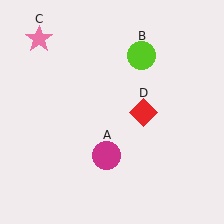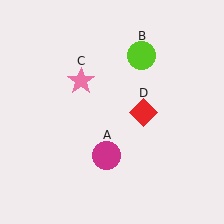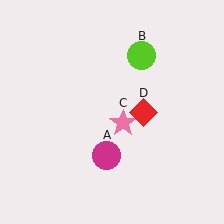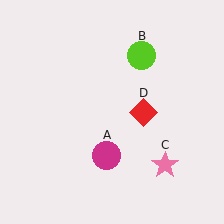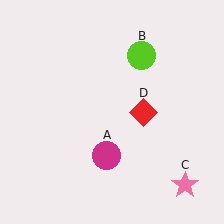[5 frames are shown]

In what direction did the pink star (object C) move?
The pink star (object C) moved down and to the right.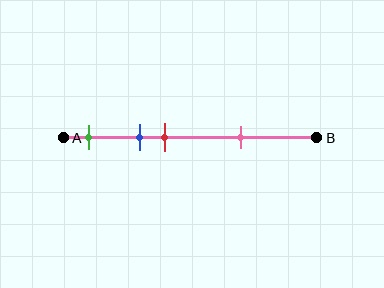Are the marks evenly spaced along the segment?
No, the marks are not evenly spaced.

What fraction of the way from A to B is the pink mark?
The pink mark is approximately 70% (0.7) of the way from A to B.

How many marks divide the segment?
There are 4 marks dividing the segment.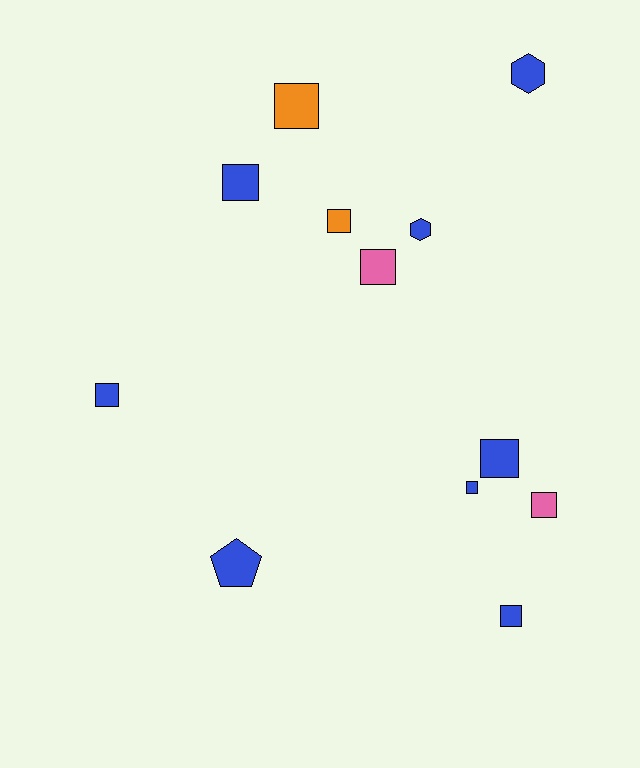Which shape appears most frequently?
Square, with 9 objects.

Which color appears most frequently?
Blue, with 8 objects.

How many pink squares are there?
There are 2 pink squares.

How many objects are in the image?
There are 12 objects.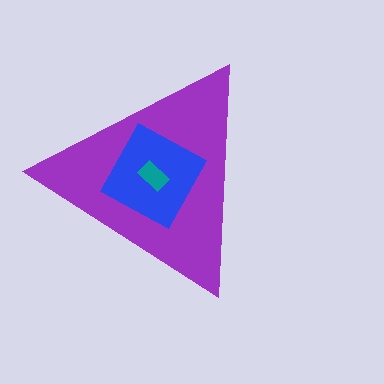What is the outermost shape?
The purple triangle.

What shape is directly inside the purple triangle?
The blue diamond.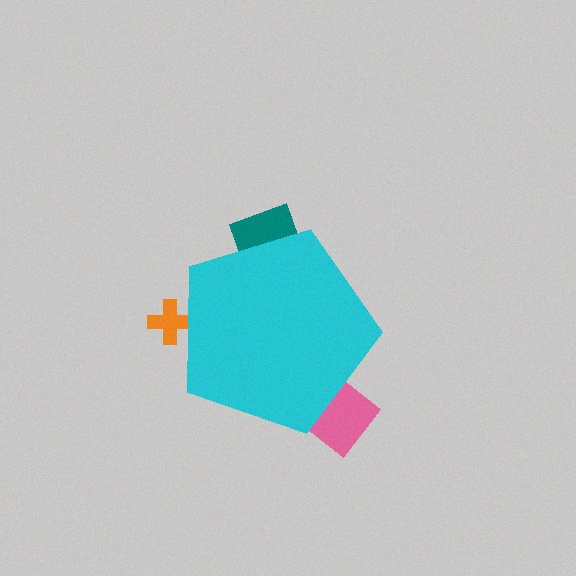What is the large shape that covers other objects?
A cyan pentagon.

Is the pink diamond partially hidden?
Yes, the pink diamond is partially hidden behind the cyan pentagon.